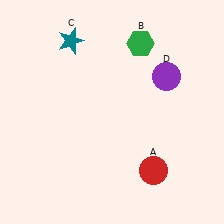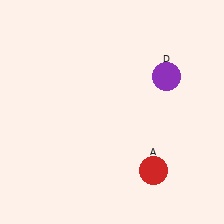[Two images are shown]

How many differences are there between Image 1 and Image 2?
There are 2 differences between the two images.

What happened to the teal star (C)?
The teal star (C) was removed in Image 2. It was in the top-left area of Image 1.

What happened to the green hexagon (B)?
The green hexagon (B) was removed in Image 2. It was in the top-right area of Image 1.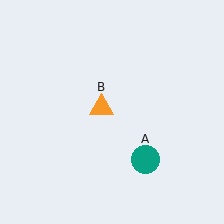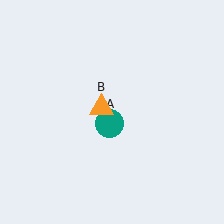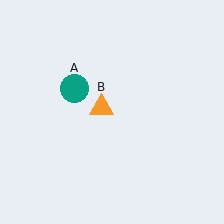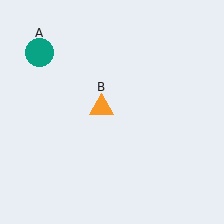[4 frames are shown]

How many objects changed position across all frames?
1 object changed position: teal circle (object A).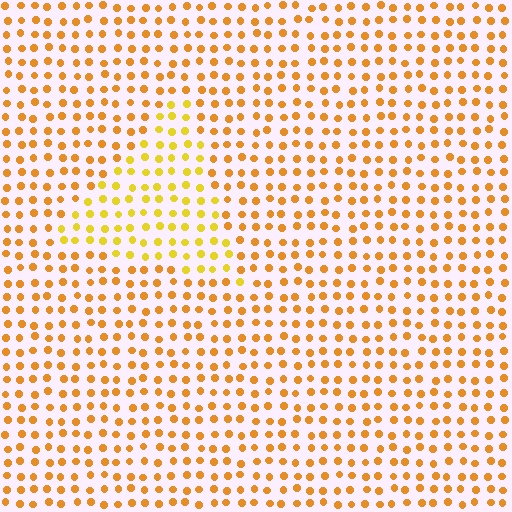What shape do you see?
I see a triangle.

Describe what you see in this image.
The image is filled with small orange elements in a uniform arrangement. A triangle-shaped region is visible where the elements are tinted to a slightly different hue, forming a subtle color boundary.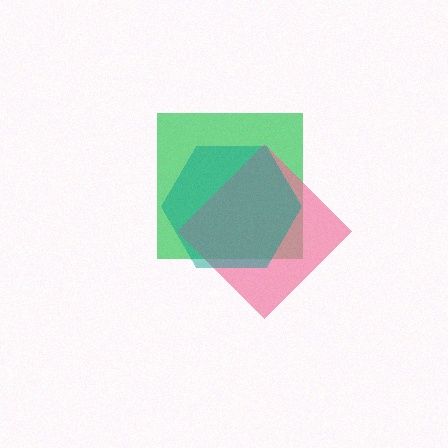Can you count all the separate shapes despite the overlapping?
Yes, there are 3 separate shapes.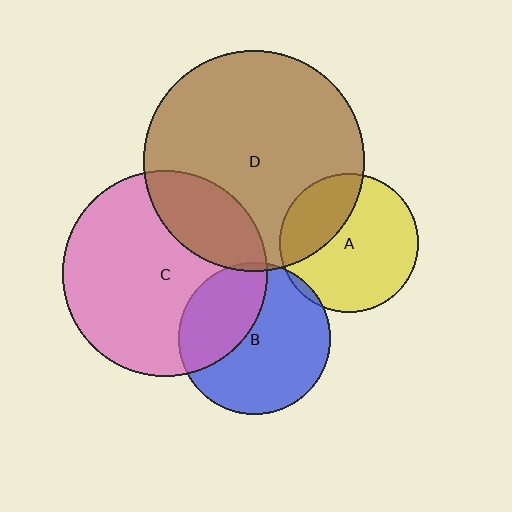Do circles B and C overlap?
Yes.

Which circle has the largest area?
Circle D (brown).